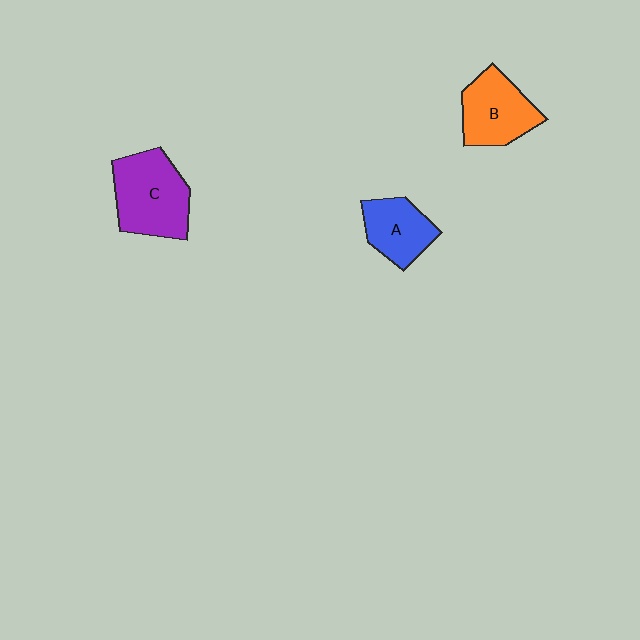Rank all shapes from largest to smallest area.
From largest to smallest: C (purple), B (orange), A (blue).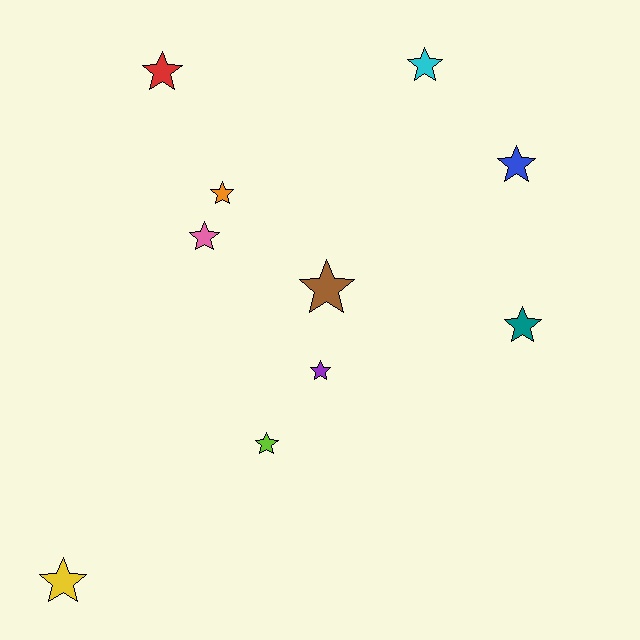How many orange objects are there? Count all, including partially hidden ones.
There is 1 orange object.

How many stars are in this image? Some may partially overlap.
There are 10 stars.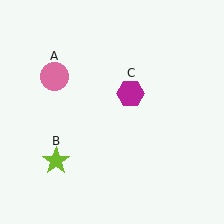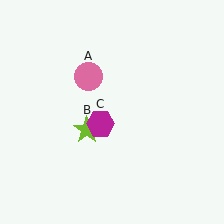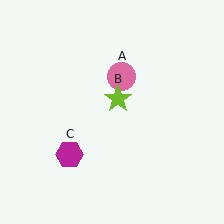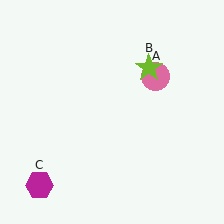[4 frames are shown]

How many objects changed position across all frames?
3 objects changed position: pink circle (object A), lime star (object B), magenta hexagon (object C).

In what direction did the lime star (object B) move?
The lime star (object B) moved up and to the right.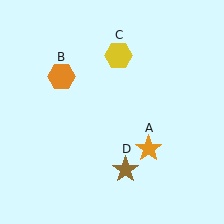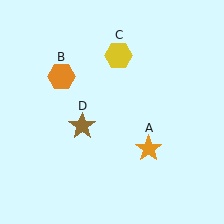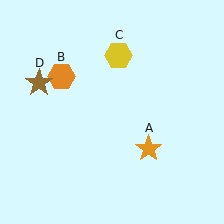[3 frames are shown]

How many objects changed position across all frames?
1 object changed position: brown star (object D).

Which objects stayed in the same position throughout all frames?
Orange star (object A) and orange hexagon (object B) and yellow hexagon (object C) remained stationary.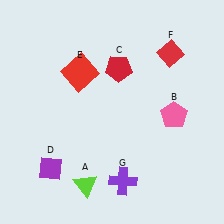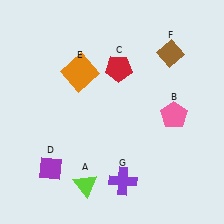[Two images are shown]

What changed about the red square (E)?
In Image 1, E is red. In Image 2, it changed to orange.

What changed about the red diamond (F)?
In Image 1, F is red. In Image 2, it changed to brown.